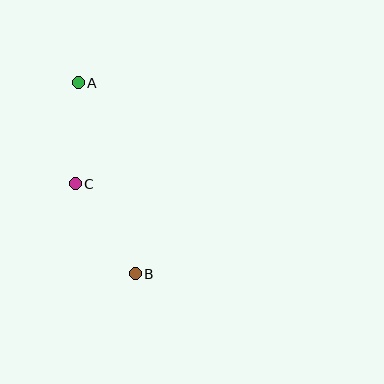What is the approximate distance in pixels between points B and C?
The distance between B and C is approximately 108 pixels.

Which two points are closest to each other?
Points A and C are closest to each other.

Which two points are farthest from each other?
Points A and B are farthest from each other.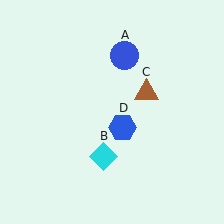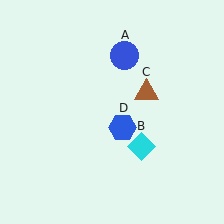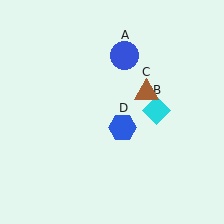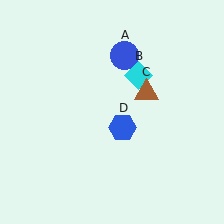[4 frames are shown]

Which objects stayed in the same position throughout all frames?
Blue circle (object A) and brown triangle (object C) and blue hexagon (object D) remained stationary.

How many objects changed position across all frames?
1 object changed position: cyan diamond (object B).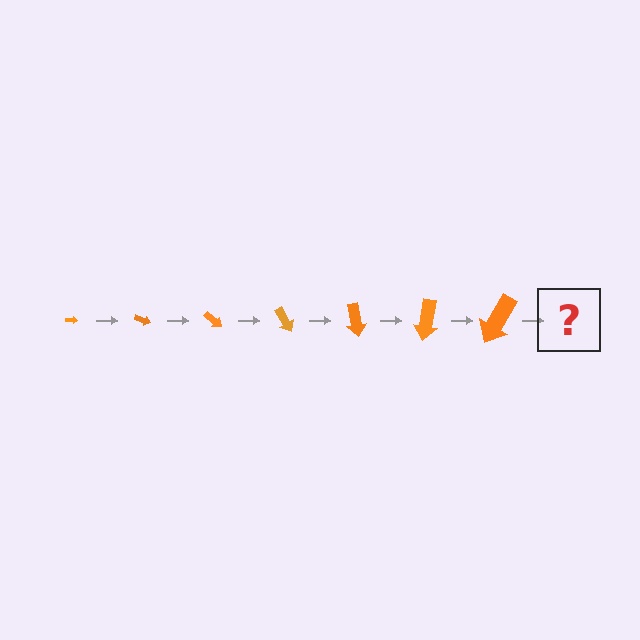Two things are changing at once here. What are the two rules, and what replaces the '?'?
The two rules are that the arrow grows larger each step and it rotates 20 degrees each step. The '?' should be an arrow, larger than the previous one and rotated 140 degrees from the start.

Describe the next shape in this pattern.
It should be an arrow, larger than the previous one and rotated 140 degrees from the start.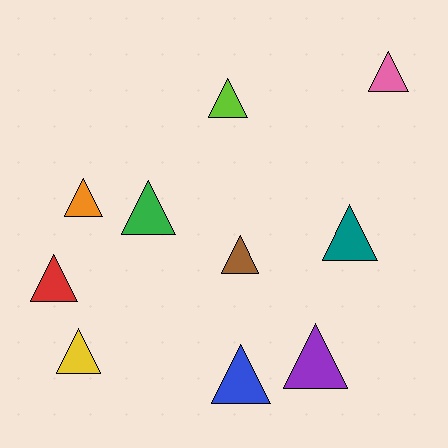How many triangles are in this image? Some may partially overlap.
There are 10 triangles.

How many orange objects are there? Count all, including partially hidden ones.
There is 1 orange object.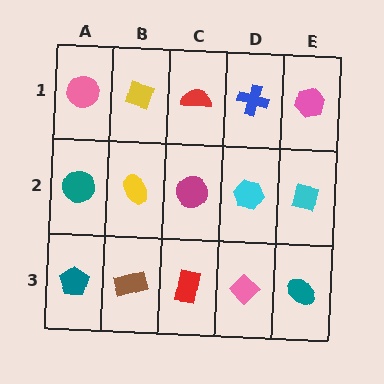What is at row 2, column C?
A magenta circle.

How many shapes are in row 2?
5 shapes.